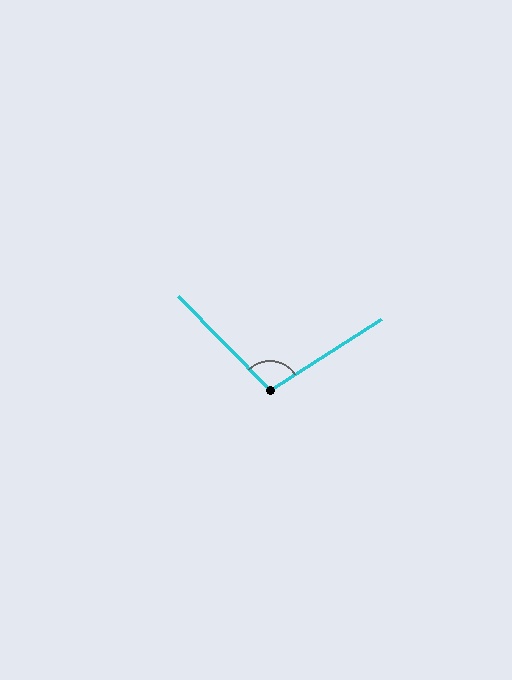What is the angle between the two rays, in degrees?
Approximately 101 degrees.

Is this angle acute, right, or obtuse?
It is obtuse.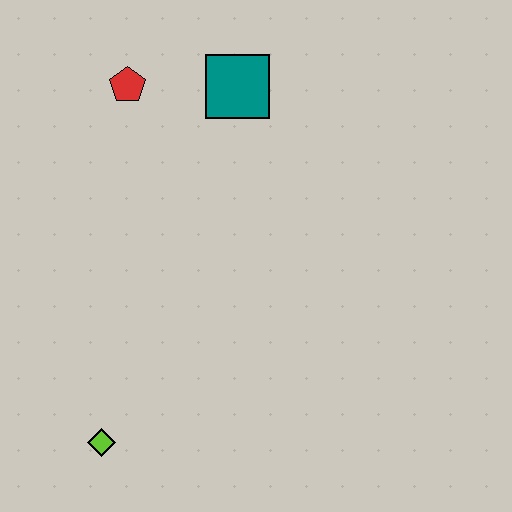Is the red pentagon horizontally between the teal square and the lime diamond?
Yes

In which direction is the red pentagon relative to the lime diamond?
The red pentagon is above the lime diamond.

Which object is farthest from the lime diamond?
The teal square is farthest from the lime diamond.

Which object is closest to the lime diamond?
The red pentagon is closest to the lime diamond.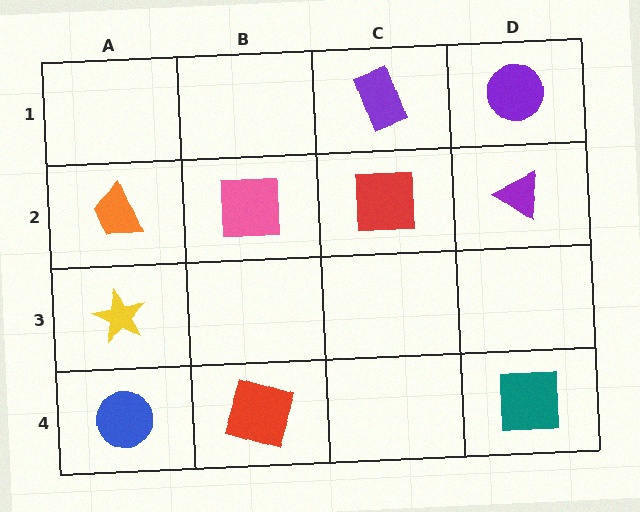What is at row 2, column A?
An orange trapezoid.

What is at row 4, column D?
A teal square.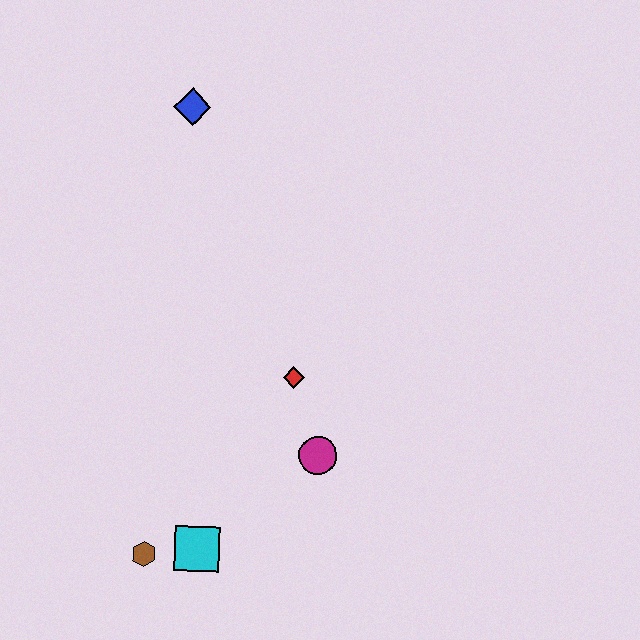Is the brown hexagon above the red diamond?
No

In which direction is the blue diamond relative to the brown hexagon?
The blue diamond is above the brown hexagon.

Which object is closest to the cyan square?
The brown hexagon is closest to the cyan square.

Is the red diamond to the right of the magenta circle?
No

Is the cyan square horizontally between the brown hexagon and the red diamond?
Yes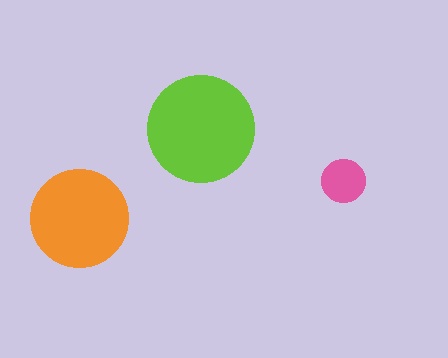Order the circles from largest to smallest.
the lime one, the orange one, the pink one.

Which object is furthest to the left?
The orange circle is leftmost.